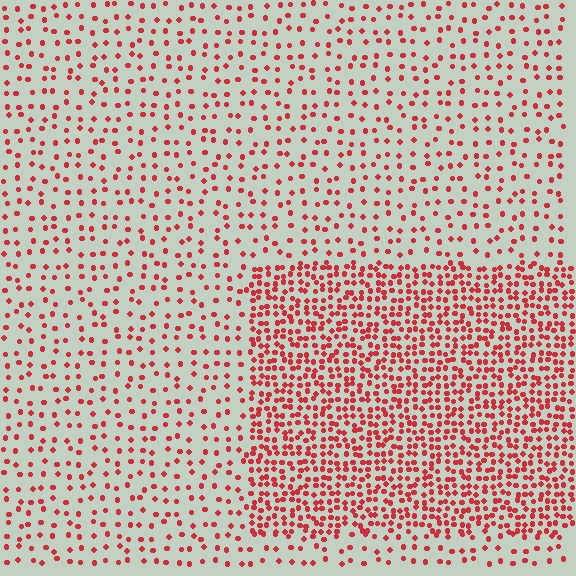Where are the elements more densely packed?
The elements are more densely packed inside the rectangle boundary.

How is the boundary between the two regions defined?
The boundary is defined by a change in element density (approximately 2.5x ratio). All elements are the same color, size, and shape.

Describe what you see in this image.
The image contains small red elements arranged at two different densities. A rectangle-shaped region is visible where the elements are more densely packed than the surrounding area.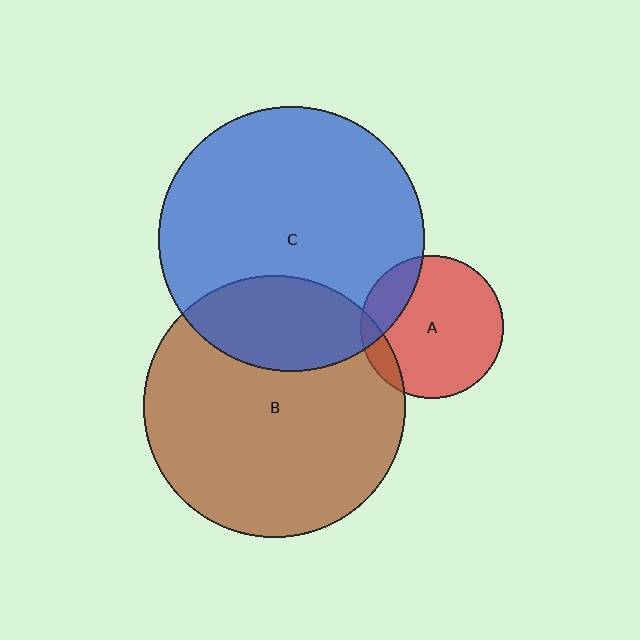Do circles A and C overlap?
Yes.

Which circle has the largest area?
Circle C (blue).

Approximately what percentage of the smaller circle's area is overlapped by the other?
Approximately 20%.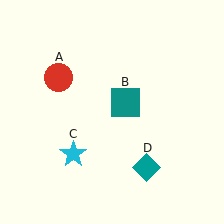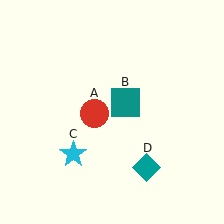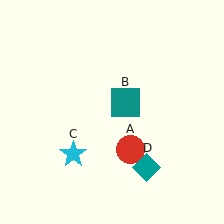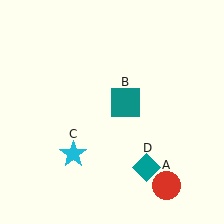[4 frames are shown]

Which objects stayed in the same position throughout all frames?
Teal square (object B) and cyan star (object C) and teal diamond (object D) remained stationary.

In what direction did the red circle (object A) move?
The red circle (object A) moved down and to the right.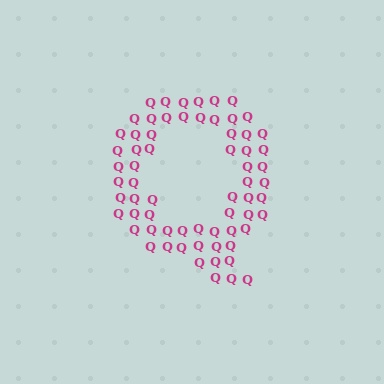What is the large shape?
The large shape is the letter Q.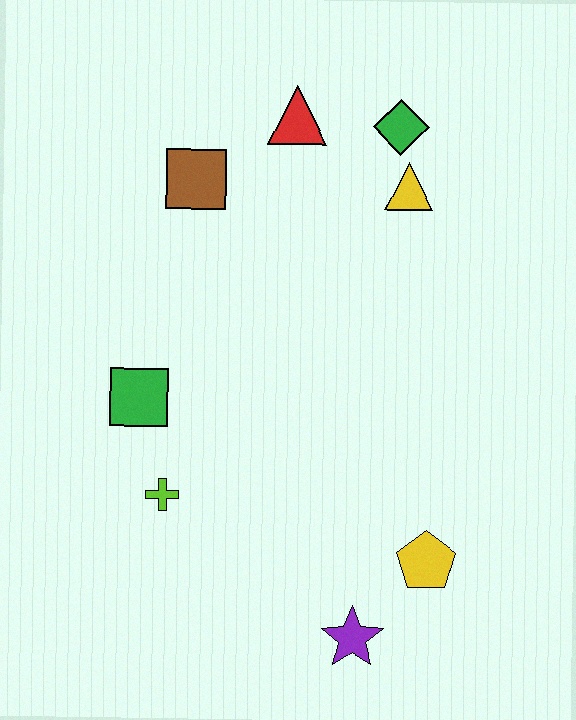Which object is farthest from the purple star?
The red triangle is farthest from the purple star.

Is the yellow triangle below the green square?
No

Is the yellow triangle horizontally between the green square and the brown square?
No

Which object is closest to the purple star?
The yellow pentagon is closest to the purple star.